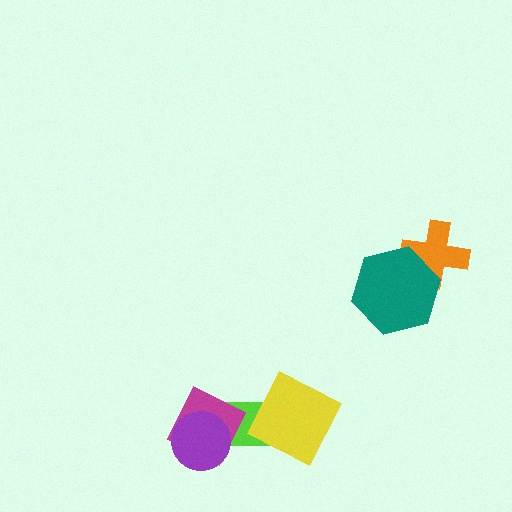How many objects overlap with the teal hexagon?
1 object overlaps with the teal hexagon.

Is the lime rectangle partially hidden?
Yes, it is partially covered by another shape.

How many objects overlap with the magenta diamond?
2 objects overlap with the magenta diamond.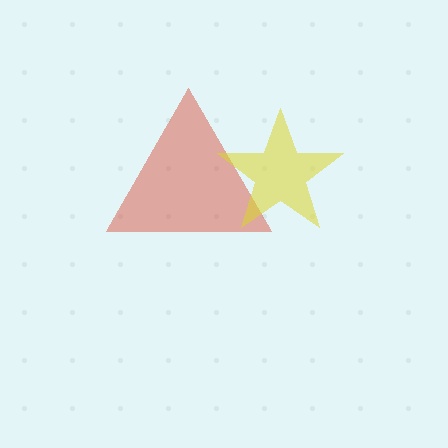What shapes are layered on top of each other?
The layered shapes are: a red triangle, a yellow star.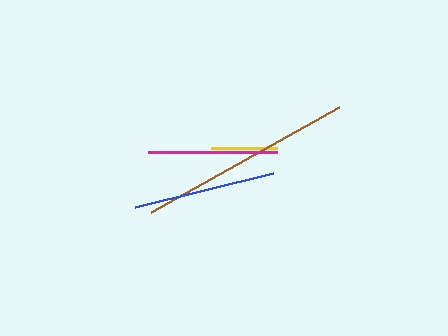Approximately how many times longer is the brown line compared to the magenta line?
The brown line is approximately 1.7 times the length of the magenta line.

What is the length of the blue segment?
The blue segment is approximately 142 pixels long.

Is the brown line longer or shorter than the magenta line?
The brown line is longer than the magenta line.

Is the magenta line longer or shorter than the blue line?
The blue line is longer than the magenta line.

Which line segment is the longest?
The brown line is the longest at approximately 216 pixels.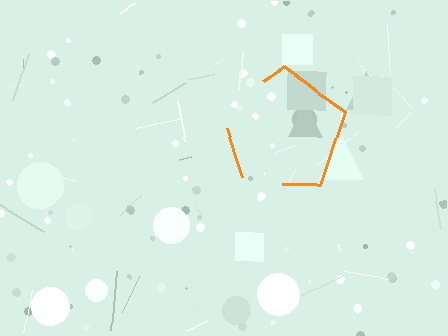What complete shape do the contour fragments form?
The contour fragments form a pentagon.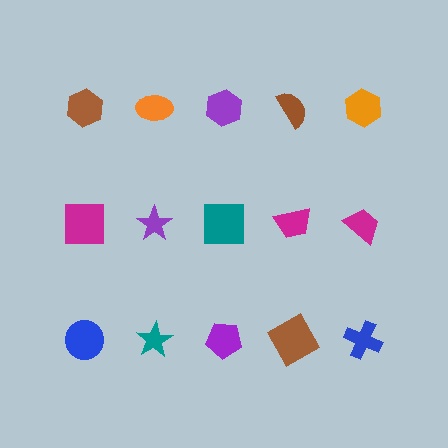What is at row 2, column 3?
A teal square.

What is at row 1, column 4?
A brown semicircle.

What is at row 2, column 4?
A magenta trapezoid.